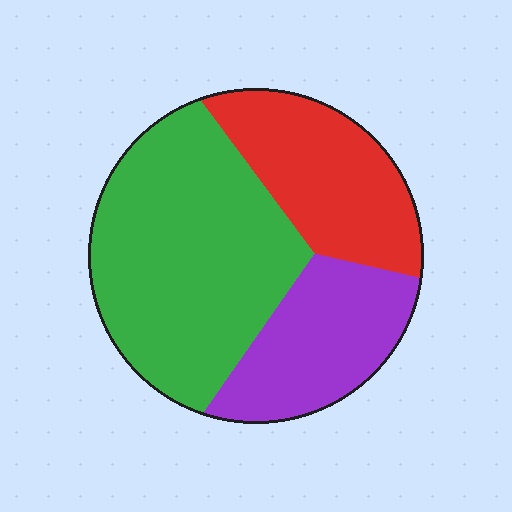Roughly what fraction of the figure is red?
Red covers around 25% of the figure.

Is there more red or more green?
Green.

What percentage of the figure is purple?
Purple takes up about one quarter (1/4) of the figure.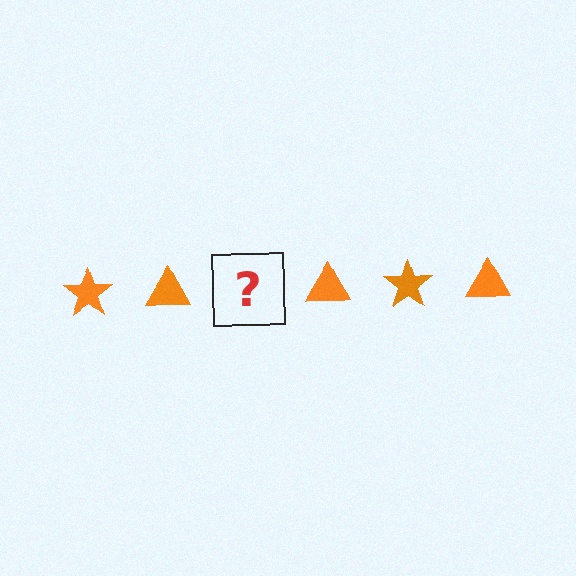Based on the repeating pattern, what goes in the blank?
The blank should be an orange star.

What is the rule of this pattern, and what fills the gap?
The rule is that the pattern cycles through star, triangle shapes in orange. The gap should be filled with an orange star.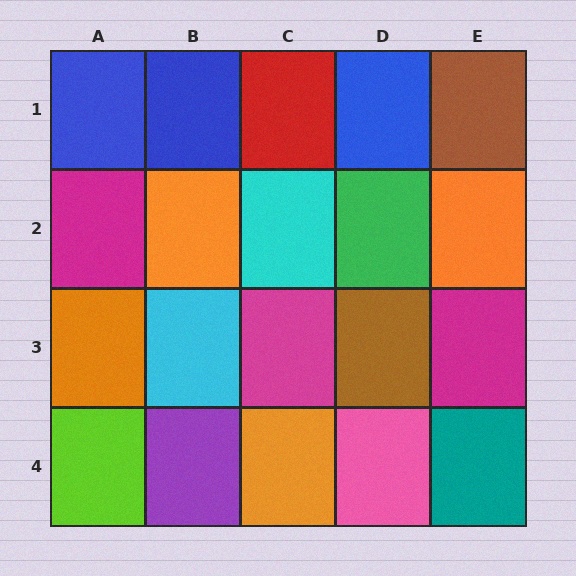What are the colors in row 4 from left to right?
Lime, purple, orange, pink, teal.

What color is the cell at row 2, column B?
Orange.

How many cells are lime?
1 cell is lime.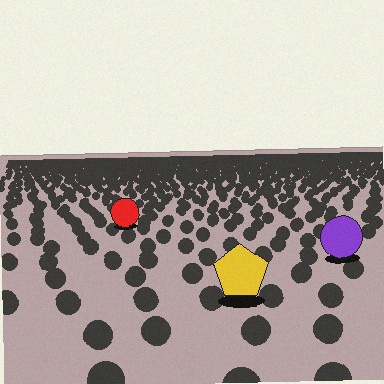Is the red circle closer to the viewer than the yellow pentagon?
No. The yellow pentagon is closer — you can tell from the texture gradient: the ground texture is coarser near it.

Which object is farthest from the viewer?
The red circle is farthest from the viewer. It appears smaller and the ground texture around it is denser.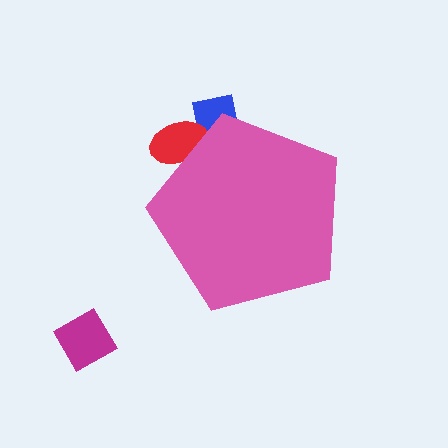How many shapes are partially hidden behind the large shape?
2 shapes are partially hidden.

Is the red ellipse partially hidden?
Yes, the red ellipse is partially hidden behind the pink pentagon.